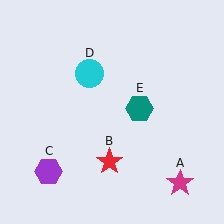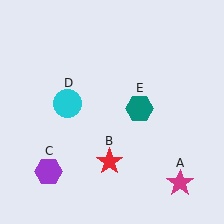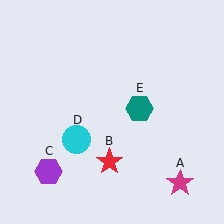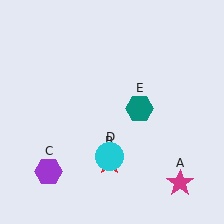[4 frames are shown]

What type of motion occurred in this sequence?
The cyan circle (object D) rotated counterclockwise around the center of the scene.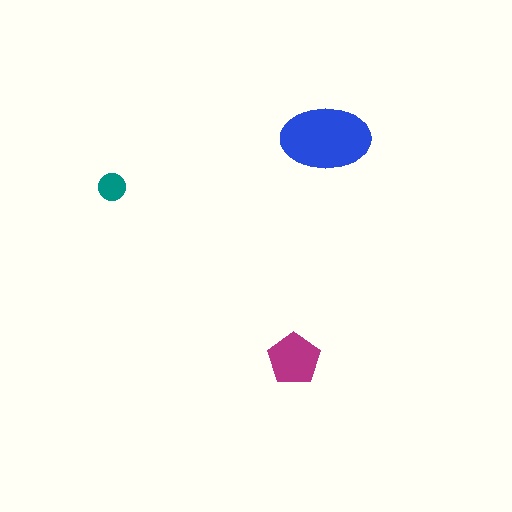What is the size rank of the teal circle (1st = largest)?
3rd.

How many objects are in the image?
There are 3 objects in the image.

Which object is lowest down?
The magenta pentagon is bottommost.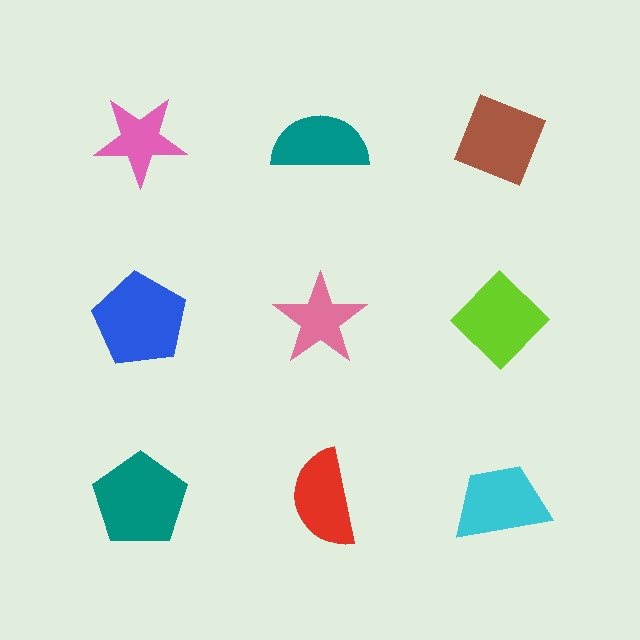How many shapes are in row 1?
3 shapes.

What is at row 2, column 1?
A blue pentagon.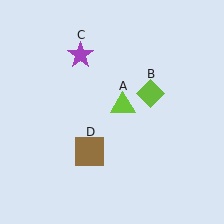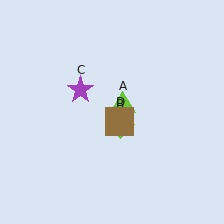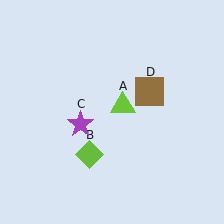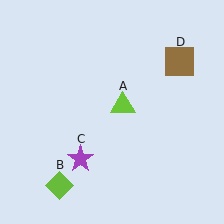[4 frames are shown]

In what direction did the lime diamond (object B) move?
The lime diamond (object B) moved down and to the left.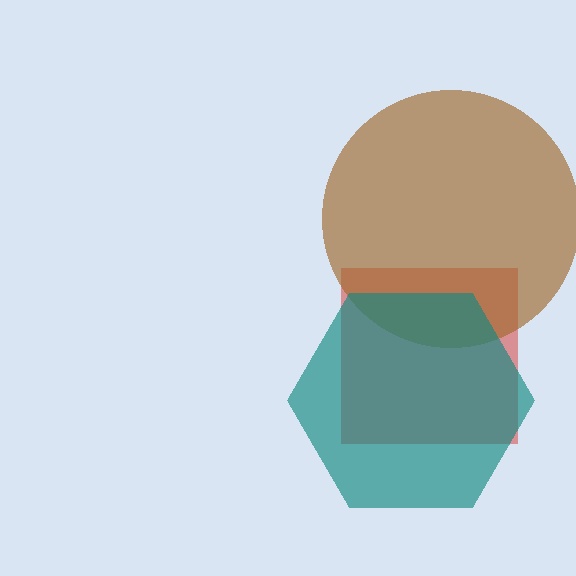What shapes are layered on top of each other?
The layered shapes are: a red square, a brown circle, a teal hexagon.